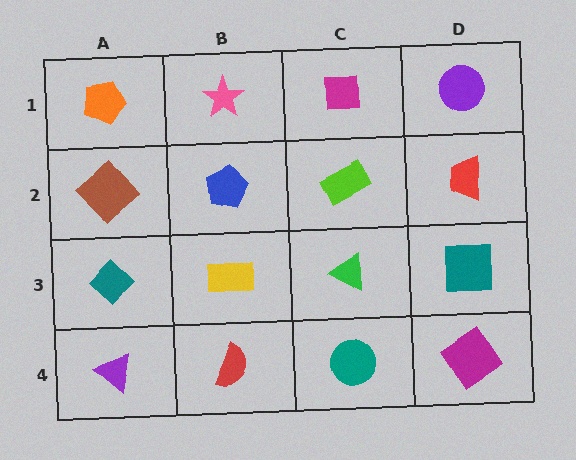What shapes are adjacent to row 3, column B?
A blue pentagon (row 2, column B), a red semicircle (row 4, column B), a teal diamond (row 3, column A), a green triangle (row 3, column C).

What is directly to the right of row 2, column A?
A blue pentagon.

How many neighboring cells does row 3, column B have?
4.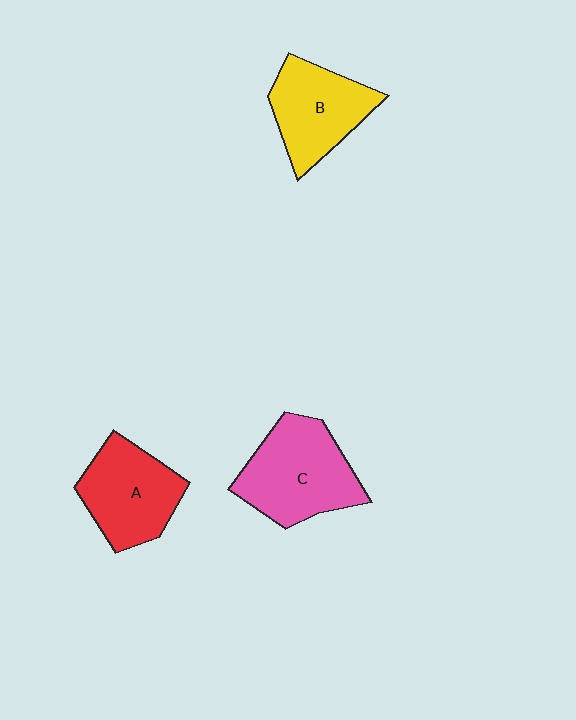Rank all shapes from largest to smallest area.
From largest to smallest: C (pink), A (red), B (yellow).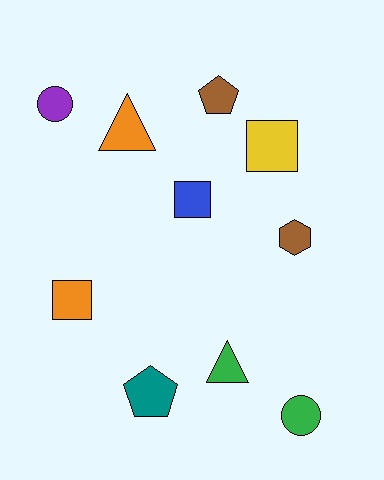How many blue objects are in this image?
There is 1 blue object.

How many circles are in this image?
There are 2 circles.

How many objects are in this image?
There are 10 objects.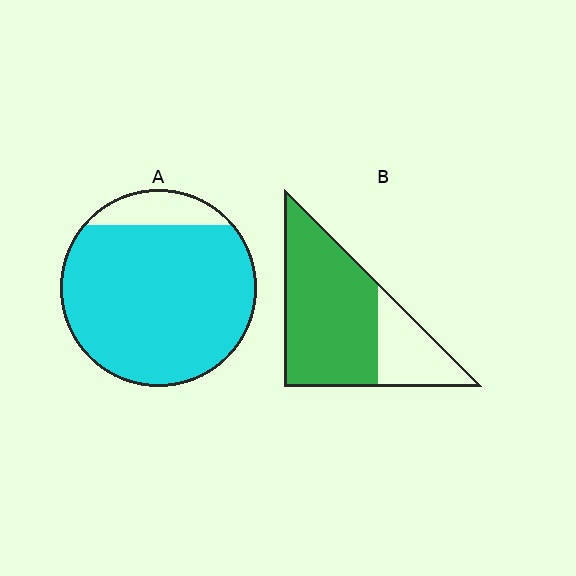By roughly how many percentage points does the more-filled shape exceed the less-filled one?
By roughly 15 percentage points (A over B).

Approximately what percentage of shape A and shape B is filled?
A is approximately 90% and B is approximately 70%.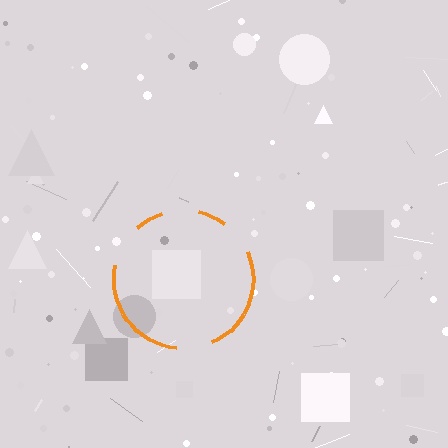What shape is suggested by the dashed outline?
The dashed outline suggests a circle.